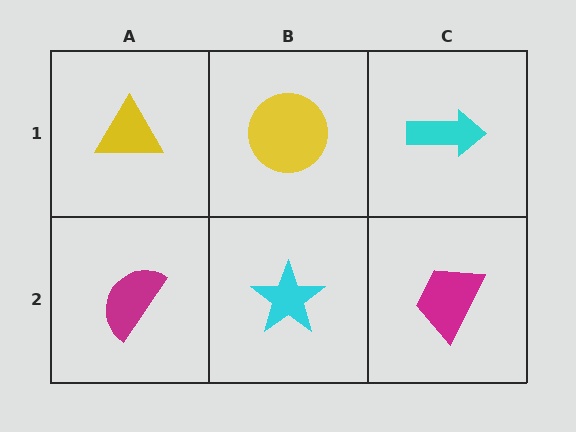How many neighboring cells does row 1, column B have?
3.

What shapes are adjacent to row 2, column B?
A yellow circle (row 1, column B), a magenta semicircle (row 2, column A), a magenta trapezoid (row 2, column C).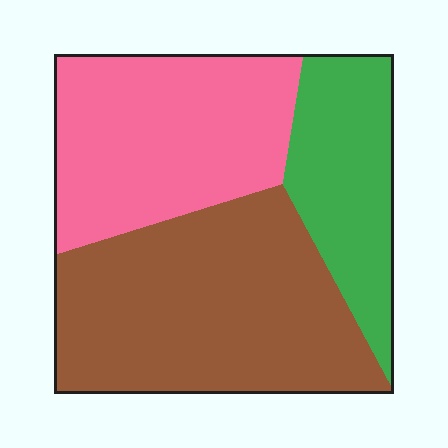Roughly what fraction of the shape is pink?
Pink covers 34% of the shape.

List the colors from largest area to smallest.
From largest to smallest: brown, pink, green.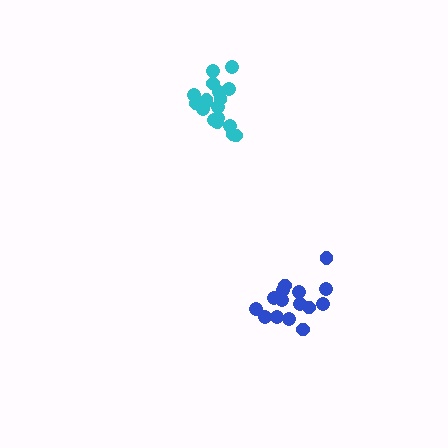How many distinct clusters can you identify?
There are 2 distinct clusters.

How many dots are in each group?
Group 1: 19 dots, Group 2: 15 dots (34 total).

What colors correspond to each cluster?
The clusters are colored: cyan, blue.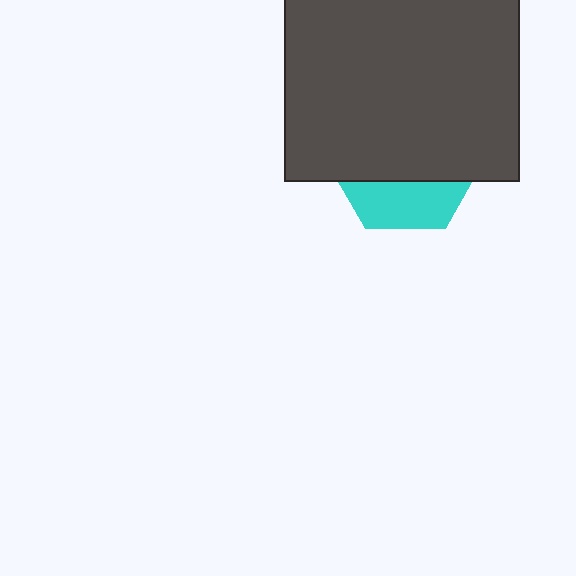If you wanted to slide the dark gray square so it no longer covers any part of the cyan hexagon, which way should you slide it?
Slide it up — that is the most direct way to separate the two shapes.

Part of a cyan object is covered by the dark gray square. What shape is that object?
It is a hexagon.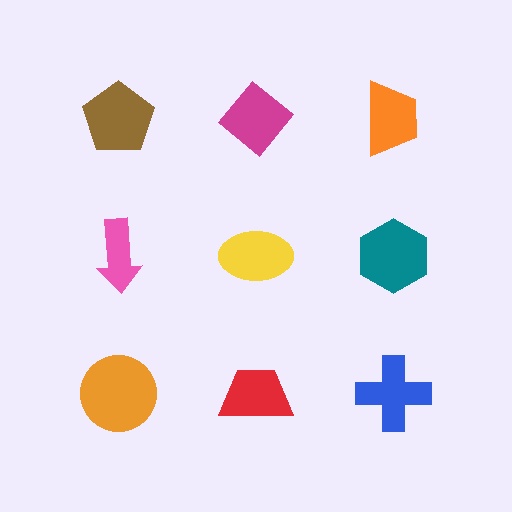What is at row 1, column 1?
A brown pentagon.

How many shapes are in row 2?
3 shapes.